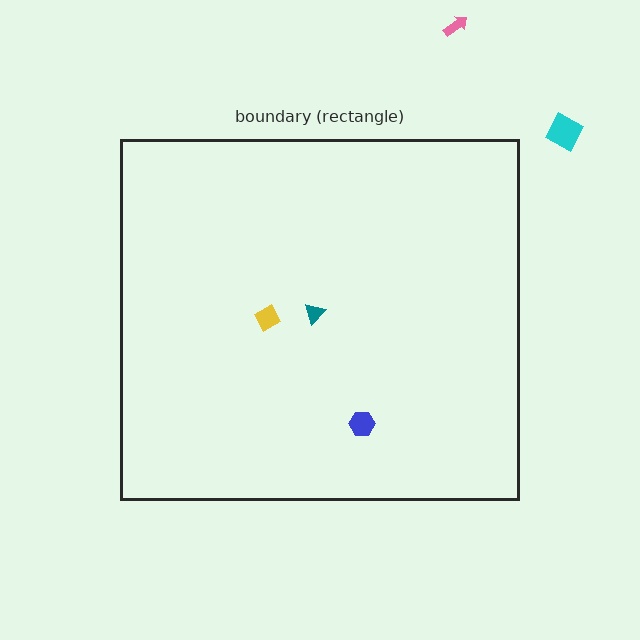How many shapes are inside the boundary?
3 inside, 2 outside.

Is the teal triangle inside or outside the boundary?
Inside.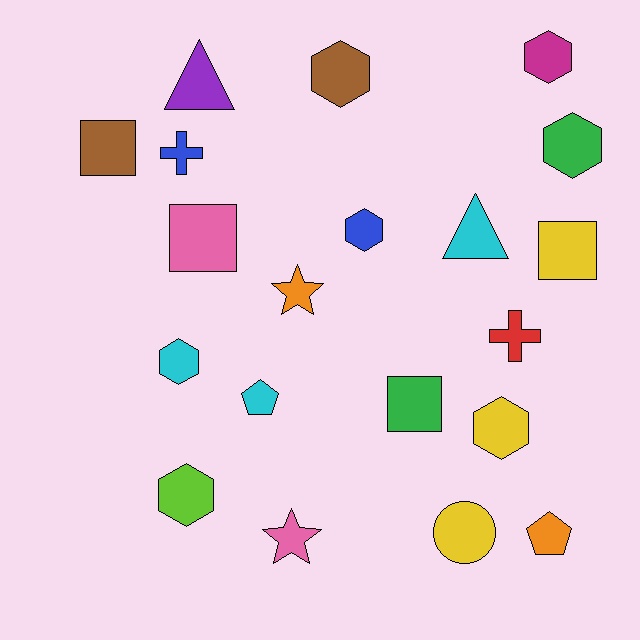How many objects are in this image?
There are 20 objects.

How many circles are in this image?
There is 1 circle.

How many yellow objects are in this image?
There are 3 yellow objects.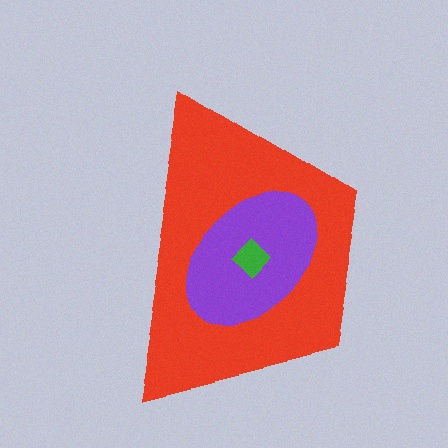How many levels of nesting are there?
3.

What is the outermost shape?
The red trapezoid.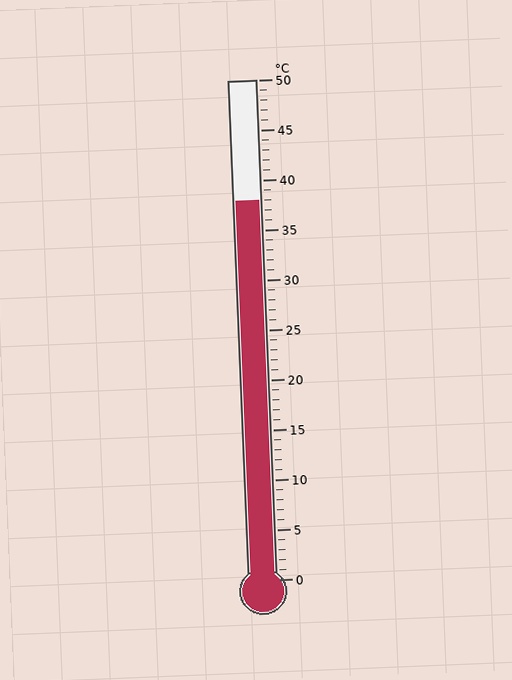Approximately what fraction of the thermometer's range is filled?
The thermometer is filled to approximately 75% of its range.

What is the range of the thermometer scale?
The thermometer scale ranges from 0°C to 50°C.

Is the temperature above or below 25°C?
The temperature is above 25°C.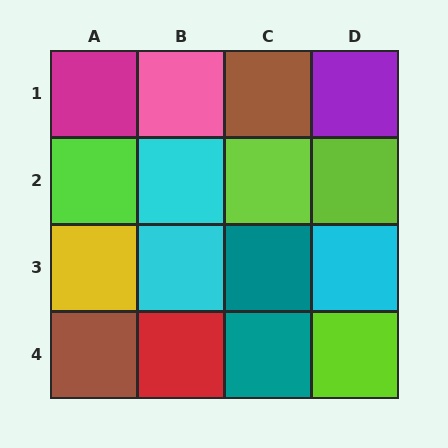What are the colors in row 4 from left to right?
Brown, red, teal, lime.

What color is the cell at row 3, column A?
Yellow.